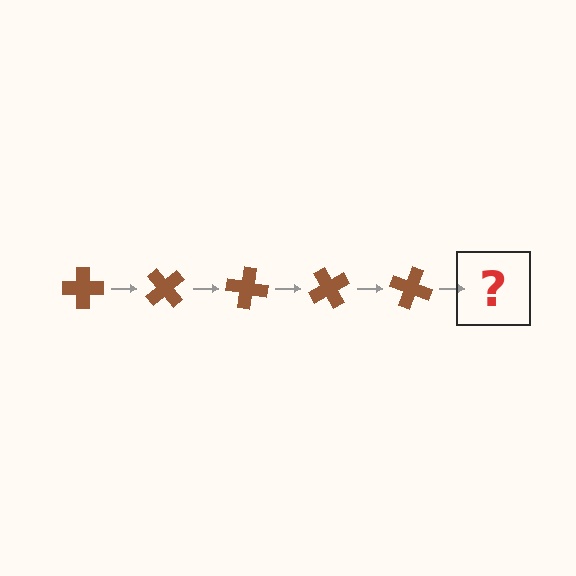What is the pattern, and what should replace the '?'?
The pattern is that the cross rotates 50 degrees each step. The '?' should be a brown cross rotated 250 degrees.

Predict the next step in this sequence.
The next step is a brown cross rotated 250 degrees.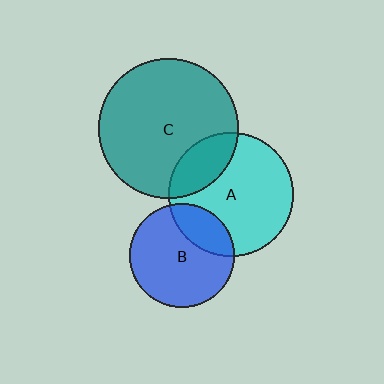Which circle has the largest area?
Circle C (teal).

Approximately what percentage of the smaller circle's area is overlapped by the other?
Approximately 20%.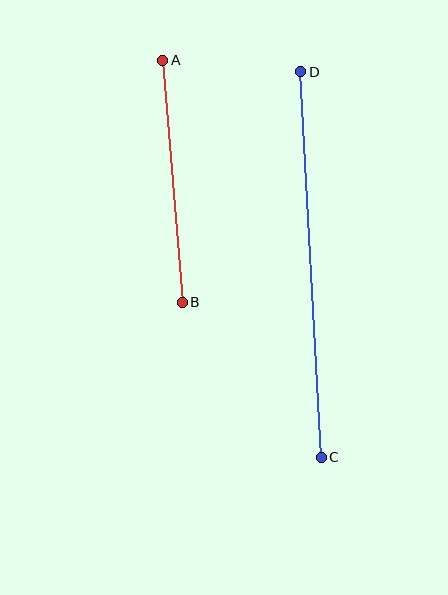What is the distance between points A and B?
The distance is approximately 243 pixels.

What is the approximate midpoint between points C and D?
The midpoint is at approximately (311, 264) pixels.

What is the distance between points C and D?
The distance is approximately 386 pixels.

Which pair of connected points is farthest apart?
Points C and D are farthest apart.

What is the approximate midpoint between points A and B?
The midpoint is at approximately (173, 181) pixels.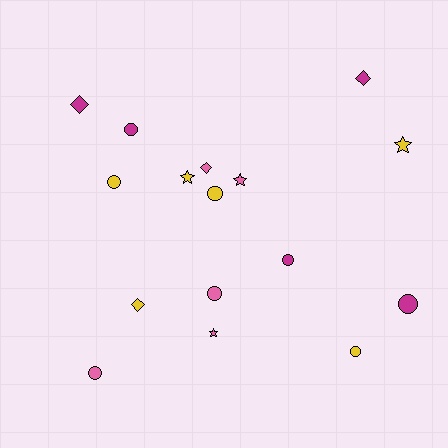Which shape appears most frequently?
Circle, with 8 objects.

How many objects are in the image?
There are 16 objects.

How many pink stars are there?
There are 2 pink stars.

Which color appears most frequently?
Yellow, with 6 objects.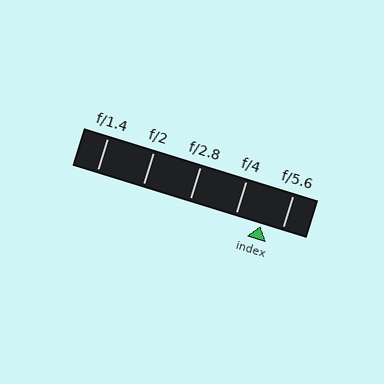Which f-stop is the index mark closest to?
The index mark is closest to f/5.6.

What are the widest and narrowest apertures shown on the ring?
The widest aperture shown is f/1.4 and the narrowest is f/5.6.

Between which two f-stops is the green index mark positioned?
The index mark is between f/4 and f/5.6.